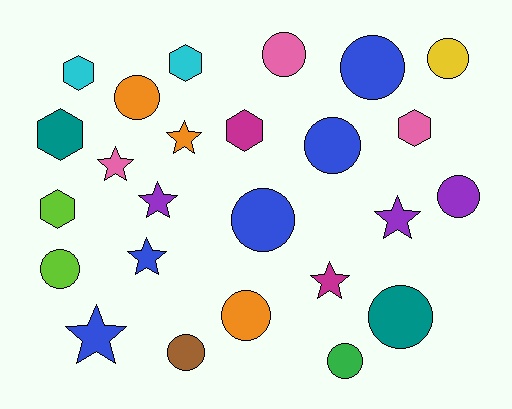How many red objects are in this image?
There are no red objects.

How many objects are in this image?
There are 25 objects.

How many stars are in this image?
There are 7 stars.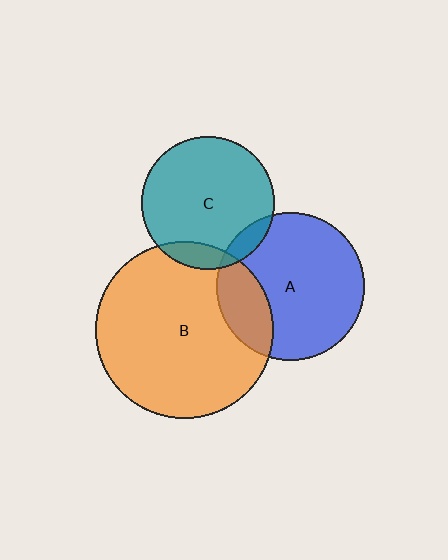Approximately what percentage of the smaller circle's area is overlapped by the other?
Approximately 10%.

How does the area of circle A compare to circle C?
Approximately 1.2 times.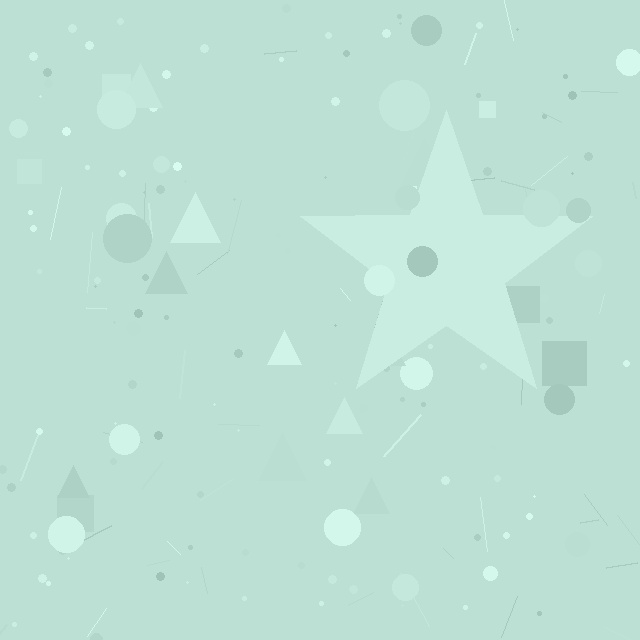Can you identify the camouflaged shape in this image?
The camouflaged shape is a star.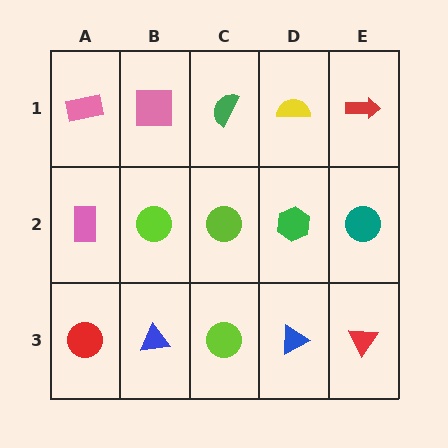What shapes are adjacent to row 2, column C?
A green semicircle (row 1, column C), a lime circle (row 3, column C), a lime circle (row 2, column B), a green hexagon (row 2, column D).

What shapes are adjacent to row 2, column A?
A pink rectangle (row 1, column A), a red circle (row 3, column A), a lime circle (row 2, column B).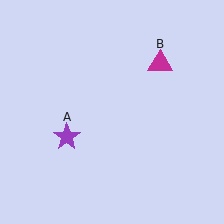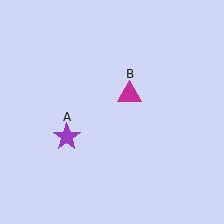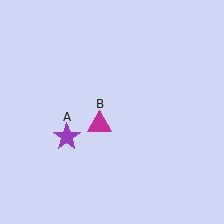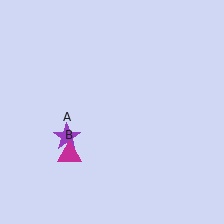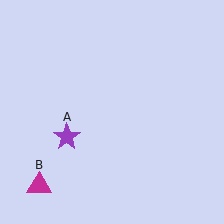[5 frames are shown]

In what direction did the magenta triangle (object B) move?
The magenta triangle (object B) moved down and to the left.